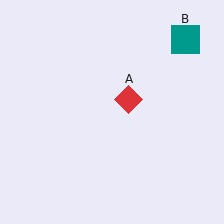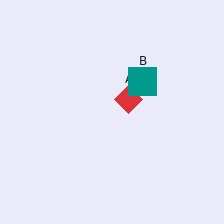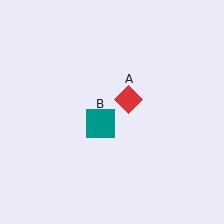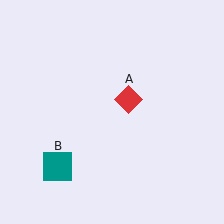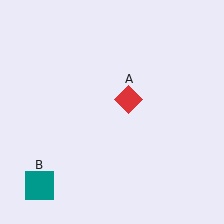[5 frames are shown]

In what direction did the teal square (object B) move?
The teal square (object B) moved down and to the left.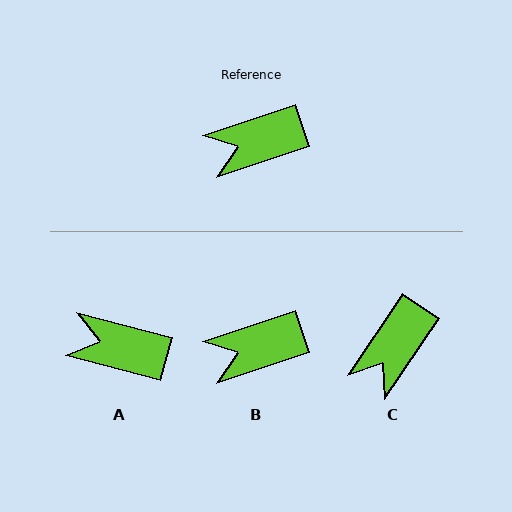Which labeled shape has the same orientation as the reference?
B.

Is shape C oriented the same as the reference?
No, it is off by about 38 degrees.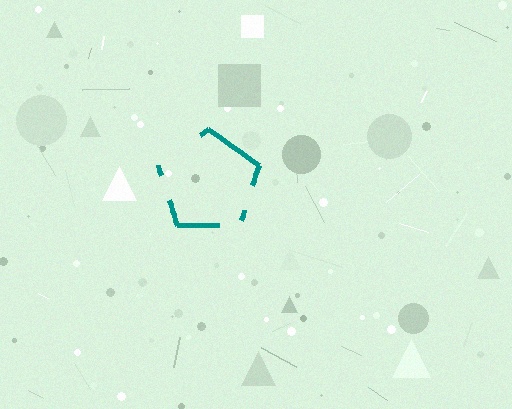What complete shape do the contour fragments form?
The contour fragments form a pentagon.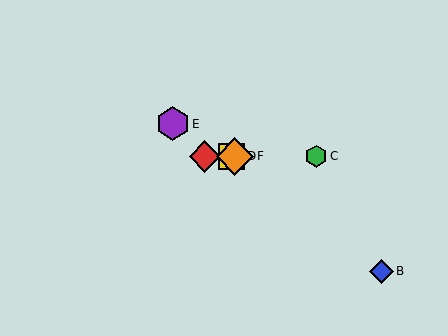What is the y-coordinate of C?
Object C is at y≈156.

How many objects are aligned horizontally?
4 objects (A, C, D, F) are aligned horizontally.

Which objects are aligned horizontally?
Objects A, C, D, F are aligned horizontally.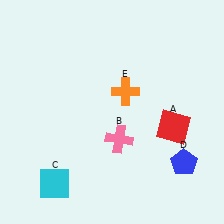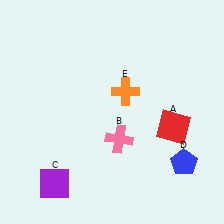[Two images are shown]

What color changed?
The square (C) changed from cyan in Image 1 to purple in Image 2.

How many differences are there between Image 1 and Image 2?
There is 1 difference between the two images.